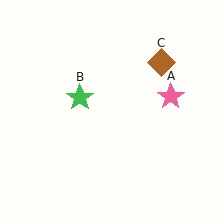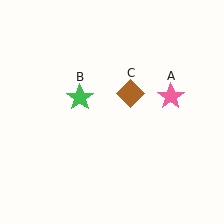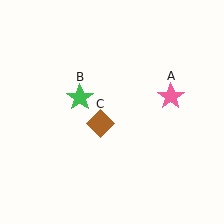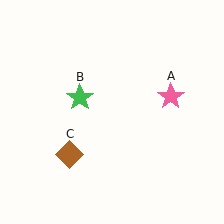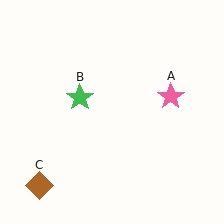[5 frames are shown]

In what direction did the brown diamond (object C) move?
The brown diamond (object C) moved down and to the left.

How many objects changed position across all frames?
1 object changed position: brown diamond (object C).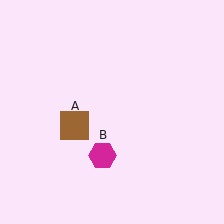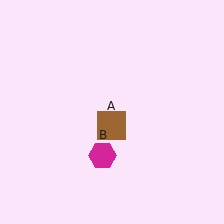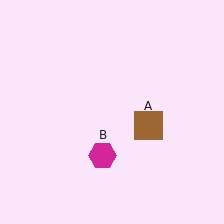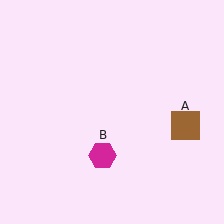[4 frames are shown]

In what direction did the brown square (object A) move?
The brown square (object A) moved right.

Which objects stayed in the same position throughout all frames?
Magenta hexagon (object B) remained stationary.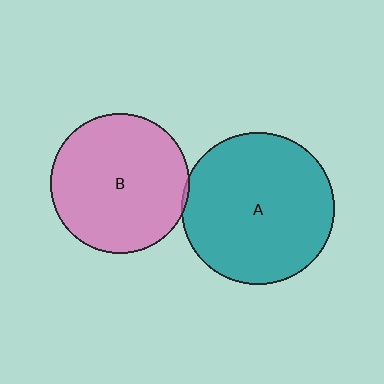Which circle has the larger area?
Circle A (teal).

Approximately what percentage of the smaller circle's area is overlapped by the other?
Approximately 5%.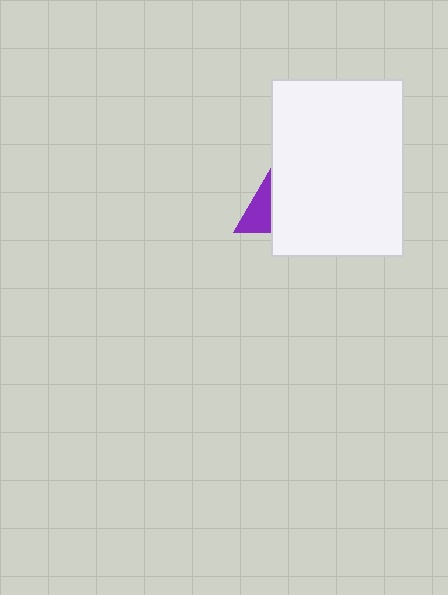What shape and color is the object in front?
The object in front is a white rectangle.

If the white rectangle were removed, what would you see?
You would see the complete purple triangle.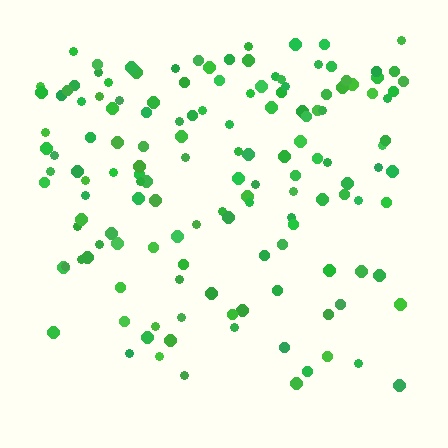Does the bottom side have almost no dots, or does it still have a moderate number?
Still a moderate number, just noticeably fewer than the top.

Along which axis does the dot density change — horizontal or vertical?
Vertical.